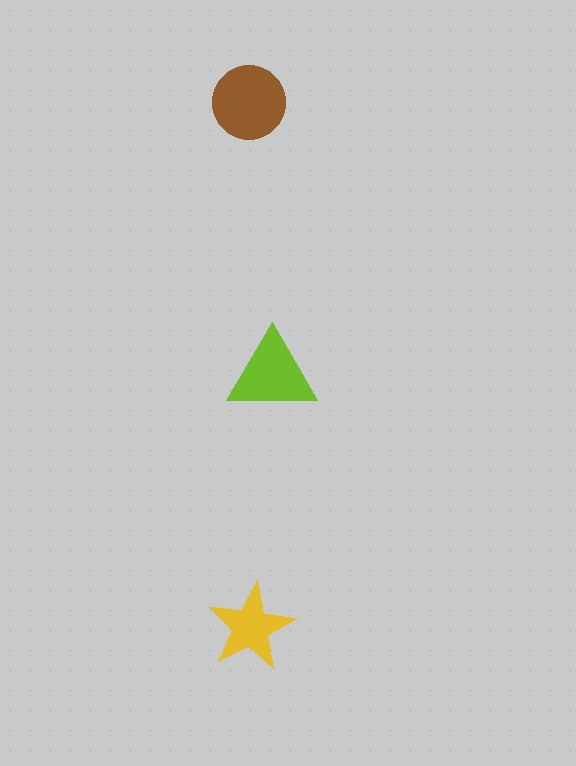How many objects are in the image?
There are 3 objects in the image.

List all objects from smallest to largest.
The yellow star, the lime triangle, the brown circle.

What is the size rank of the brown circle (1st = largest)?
1st.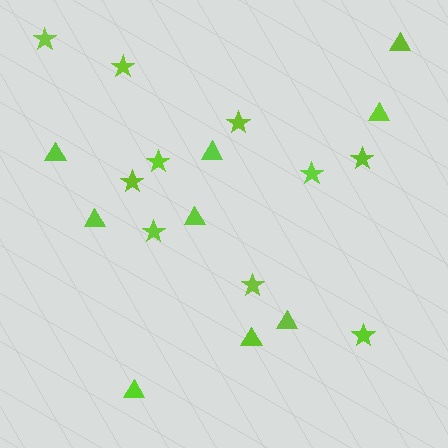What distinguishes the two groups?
There are 2 groups: one group of triangles (9) and one group of stars (10).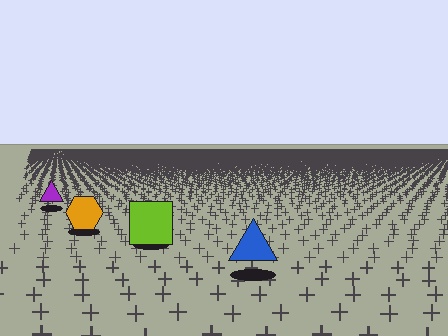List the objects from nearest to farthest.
From nearest to farthest: the blue triangle, the lime square, the orange hexagon, the purple triangle.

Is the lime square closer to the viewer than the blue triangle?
No. The blue triangle is closer — you can tell from the texture gradient: the ground texture is coarser near it.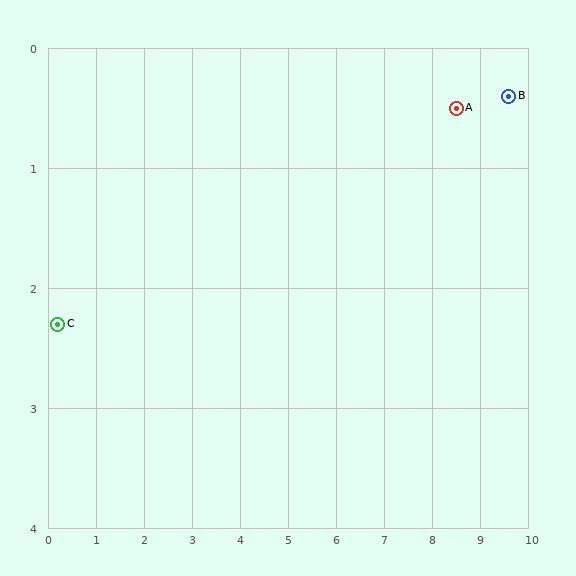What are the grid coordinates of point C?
Point C is at approximately (0.2, 2.3).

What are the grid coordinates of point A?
Point A is at approximately (8.5, 0.5).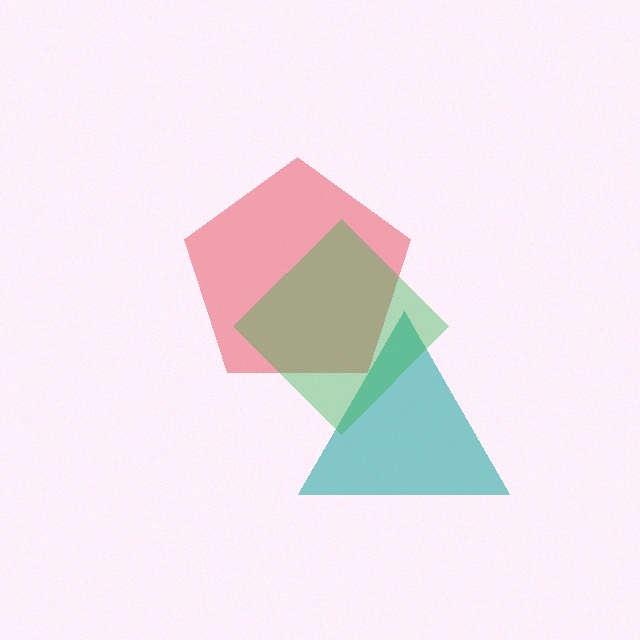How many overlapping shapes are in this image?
There are 3 overlapping shapes in the image.